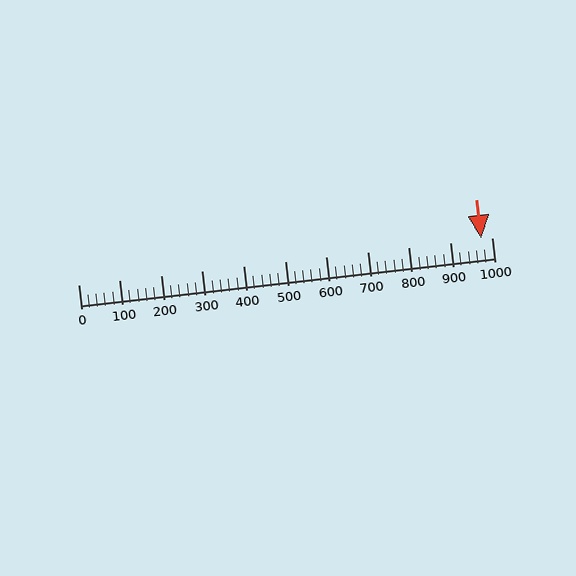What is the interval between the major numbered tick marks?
The major tick marks are spaced 100 units apart.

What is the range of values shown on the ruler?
The ruler shows values from 0 to 1000.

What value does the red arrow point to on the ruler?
The red arrow points to approximately 976.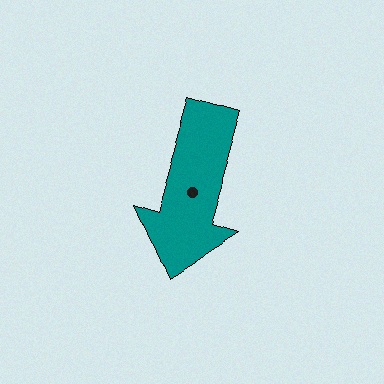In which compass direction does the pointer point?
South.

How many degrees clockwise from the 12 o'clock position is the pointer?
Approximately 196 degrees.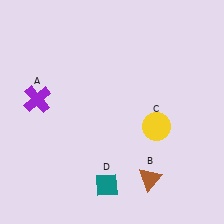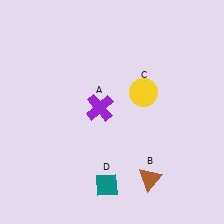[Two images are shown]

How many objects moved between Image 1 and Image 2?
2 objects moved between the two images.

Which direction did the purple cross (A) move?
The purple cross (A) moved right.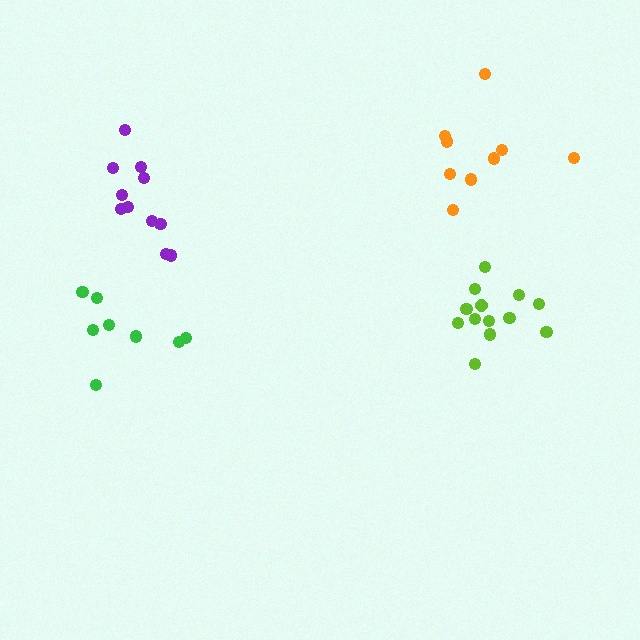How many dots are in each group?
Group 1: 8 dots, Group 2: 13 dots, Group 3: 9 dots, Group 4: 11 dots (41 total).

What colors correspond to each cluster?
The clusters are colored: green, lime, orange, purple.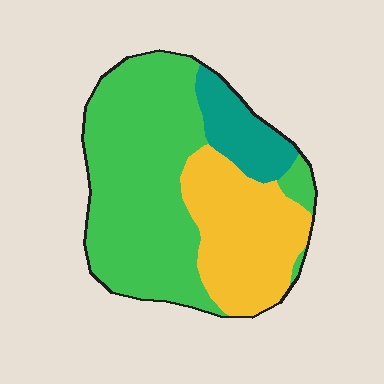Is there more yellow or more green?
Green.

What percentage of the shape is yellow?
Yellow takes up about one third (1/3) of the shape.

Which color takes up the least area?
Teal, at roughly 15%.